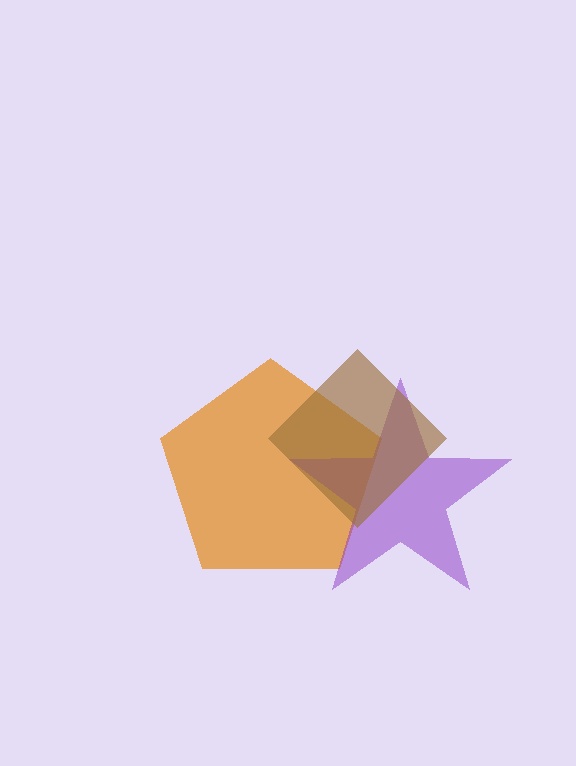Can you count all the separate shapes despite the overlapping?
Yes, there are 3 separate shapes.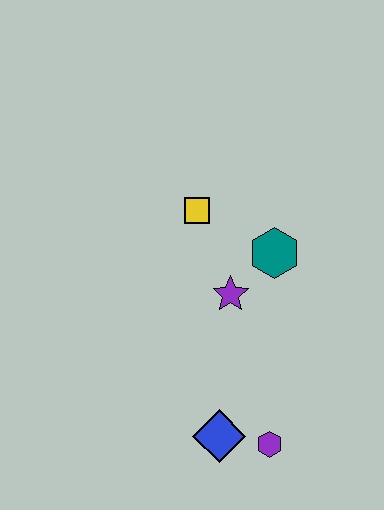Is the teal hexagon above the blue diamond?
Yes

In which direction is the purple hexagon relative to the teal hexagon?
The purple hexagon is below the teal hexagon.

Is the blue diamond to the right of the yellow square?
Yes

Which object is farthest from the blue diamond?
The yellow square is farthest from the blue diamond.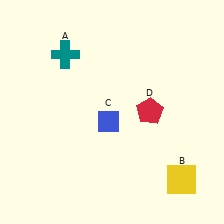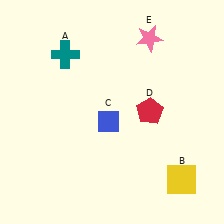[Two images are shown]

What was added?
A pink star (E) was added in Image 2.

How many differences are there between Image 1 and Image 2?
There is 1 difference between the two images.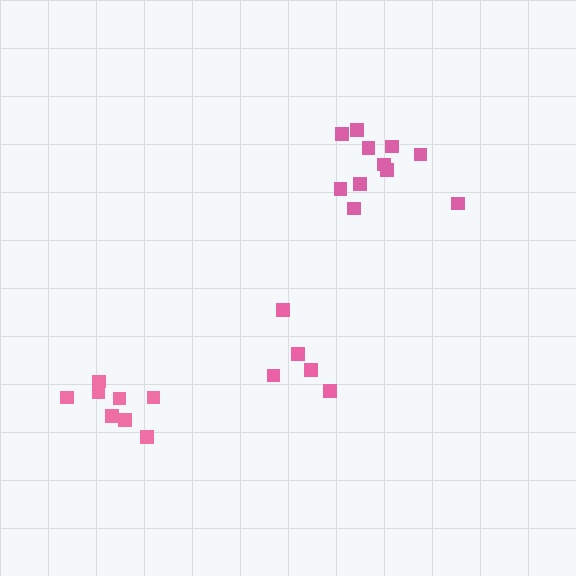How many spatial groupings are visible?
There are 3 spatial groupings.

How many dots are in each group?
Group 1: 11 dots, Group 2: 5 dots, Group 3: 8 dots (24 total).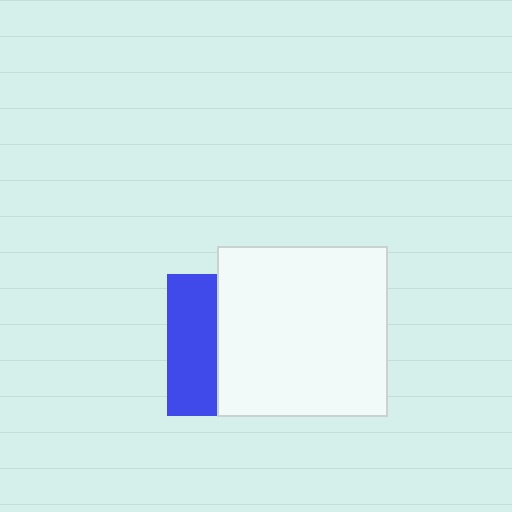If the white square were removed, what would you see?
You would see the complete blue square.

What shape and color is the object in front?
The object in front is a white square.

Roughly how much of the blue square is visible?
A small part of it is visible (roughly 36%).